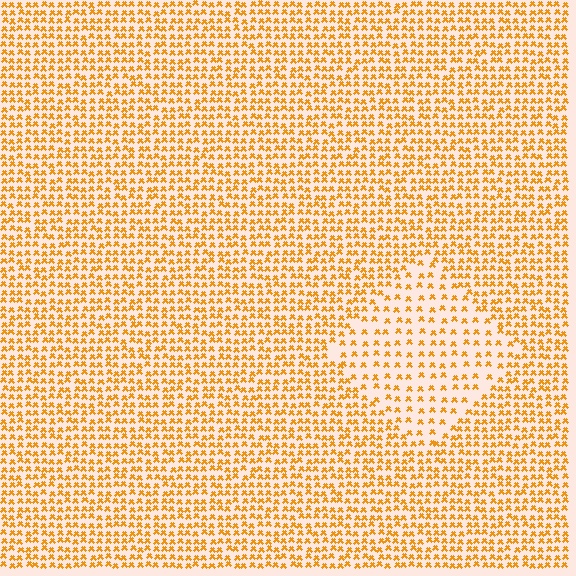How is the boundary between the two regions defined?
The boundary is defined by a change in element density (approximately 2.0x ratio). All elements are the same color, size, and shape.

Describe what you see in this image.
The image contains small orange elements arranged at two different densities. A diamond-shaped region is visible where the elements are less densely packed than the surrounding area.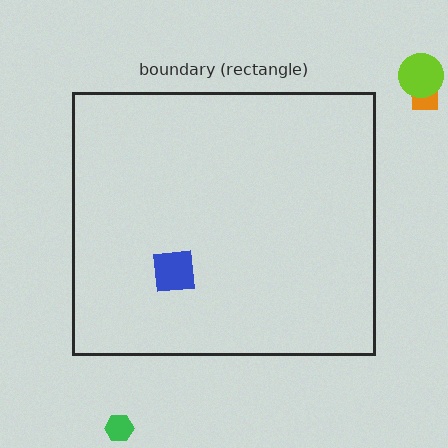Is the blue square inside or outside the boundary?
Inside.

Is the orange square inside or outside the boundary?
Outside.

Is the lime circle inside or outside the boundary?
Outside.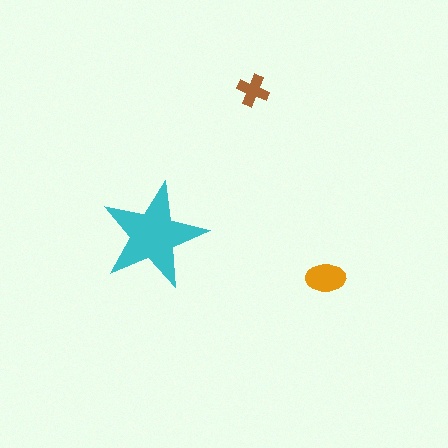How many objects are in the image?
There are 3 objects in the image.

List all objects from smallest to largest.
The brown cross, the orange ellipse, the cyan star.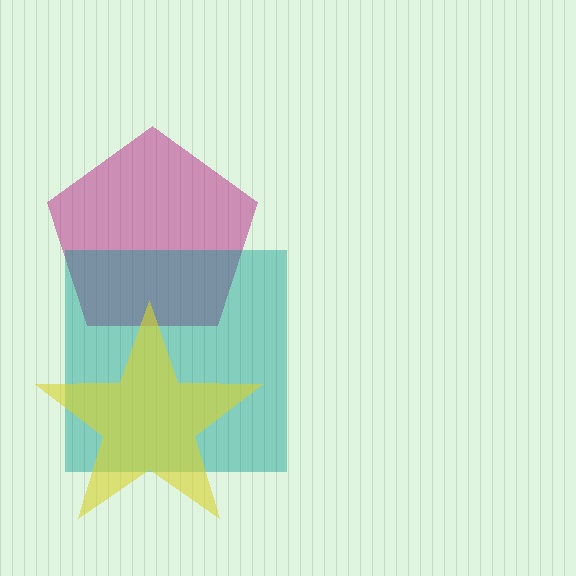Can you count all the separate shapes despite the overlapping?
Yes, there are 3 separate shapes.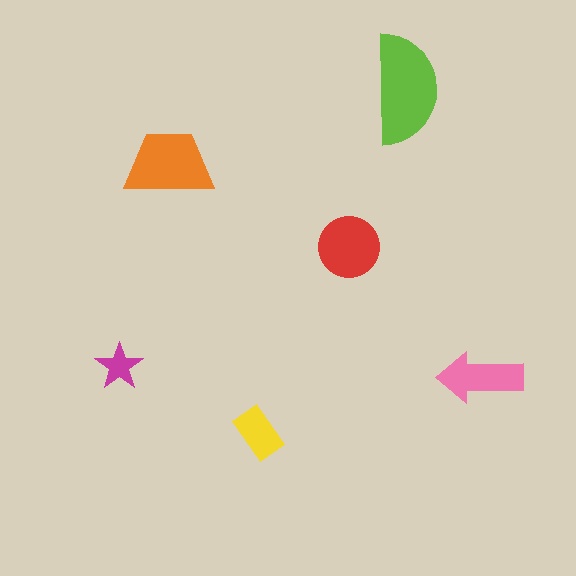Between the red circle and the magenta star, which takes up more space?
The red circle.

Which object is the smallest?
The magenta star.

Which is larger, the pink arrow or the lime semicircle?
The lime semicircle.